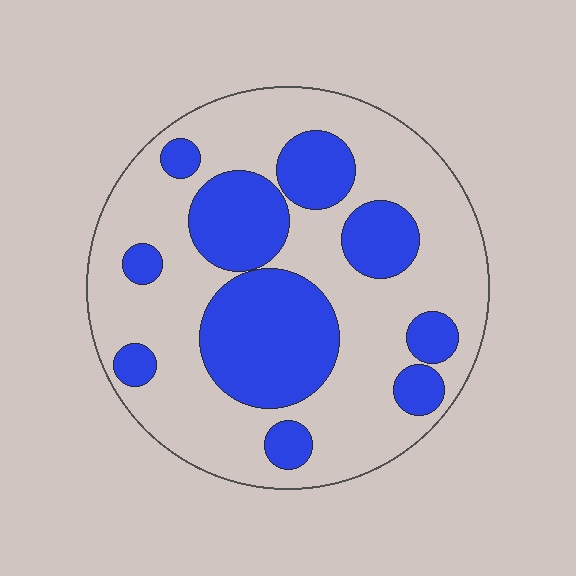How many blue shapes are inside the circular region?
10.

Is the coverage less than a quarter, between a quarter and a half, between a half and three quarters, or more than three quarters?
Between a quarter and a half.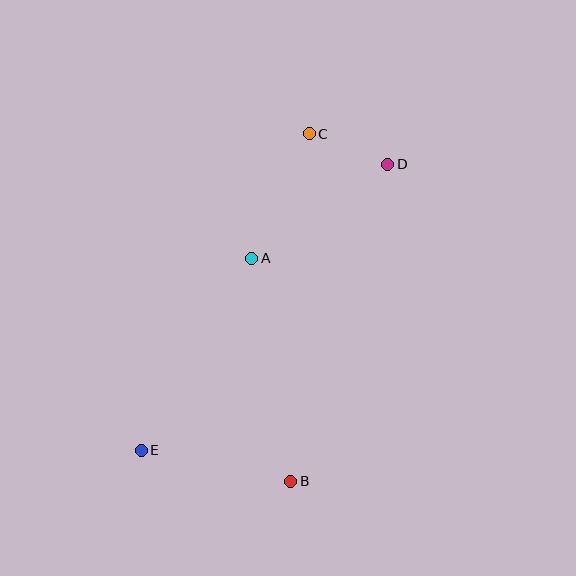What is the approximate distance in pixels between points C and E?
The distance between C and E is approximately 358 pixels.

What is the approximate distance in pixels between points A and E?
The distance between A and E is approximately 222 pixels.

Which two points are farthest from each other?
Points D and E are farthest from each other.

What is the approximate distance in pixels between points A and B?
The distance between A and B is approximately 227 pixels.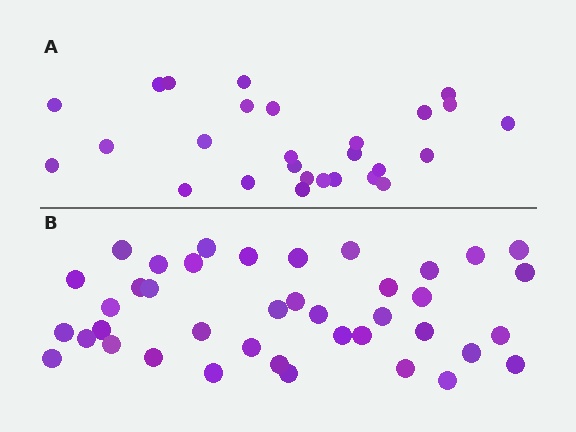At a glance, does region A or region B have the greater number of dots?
Region B (the bottom region) has more dots.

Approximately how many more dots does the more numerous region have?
Region B has approximately 15 more dots than region A.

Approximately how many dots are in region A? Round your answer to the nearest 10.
About 30 dots. (The exact count is 27, which rounds to 30.)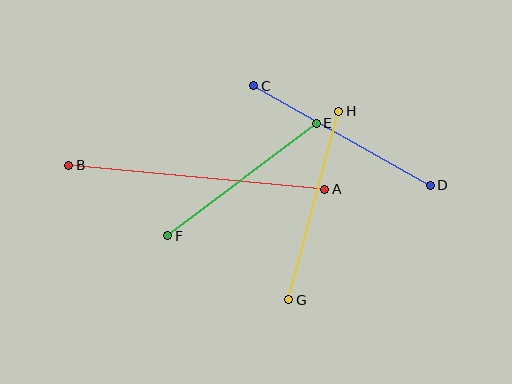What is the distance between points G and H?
The distance is approximately 195 pixels.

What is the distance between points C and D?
The distance is approximately 202 pixels.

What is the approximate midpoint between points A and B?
The midpoint is at approximately (197, 177) pixels.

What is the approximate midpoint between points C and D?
The midpoint is at approximately (342, 135) pixels.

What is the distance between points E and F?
The distance is approximately 187 pixels.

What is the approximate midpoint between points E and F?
The midpoint is at approximately (242, 179) pixels.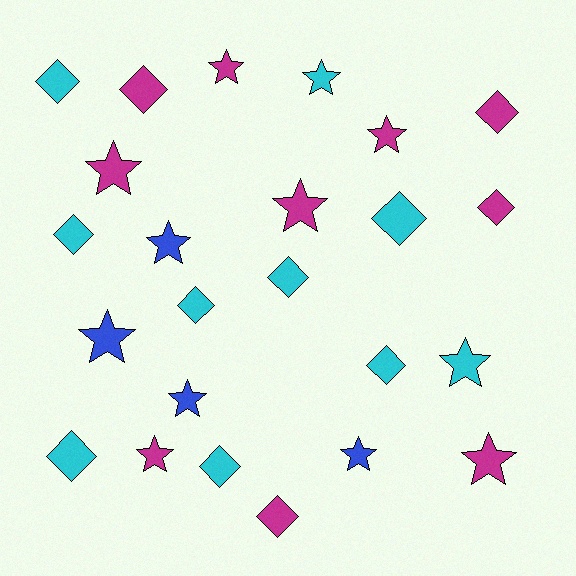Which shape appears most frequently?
Diamond, with 12 objects.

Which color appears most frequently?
Cyan, with 10 objects.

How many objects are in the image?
There are 24 objects.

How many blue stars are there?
There are 4 blue stars.